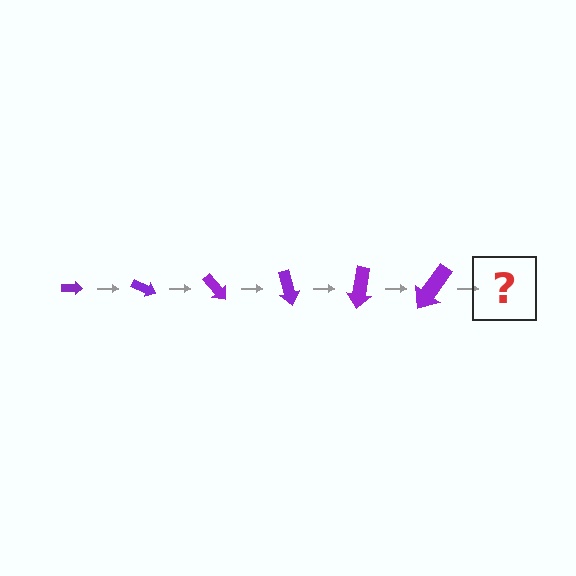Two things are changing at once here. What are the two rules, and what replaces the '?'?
The two rules are that the arrow grows larger each step and it rotates 25 degrees each step. The '?' should be an arrow, larger than the previous one and rotated 150 degrees from the start.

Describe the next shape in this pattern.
It should be an arrow, larger than the previous one and rotated 150 degrees from the start.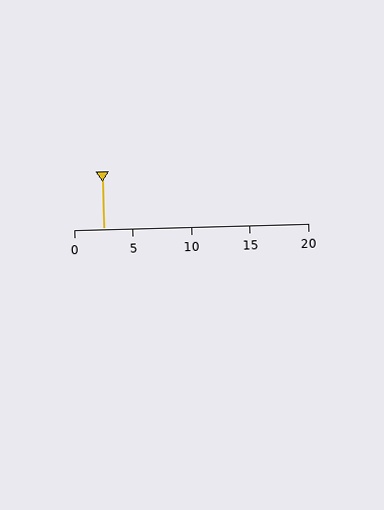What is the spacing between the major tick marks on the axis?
The major ticks are spaced 5 apart.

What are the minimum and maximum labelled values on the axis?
The axis runs from 0 to 20.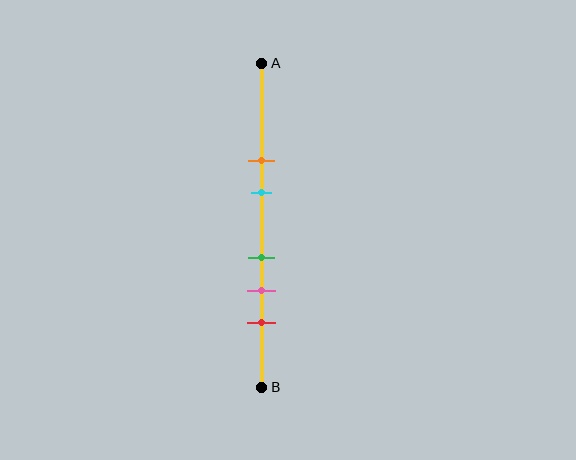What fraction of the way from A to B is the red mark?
The red mark is approximately 80% (0.8) of the way from A to B.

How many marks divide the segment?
There are 5 marks dividing the segment.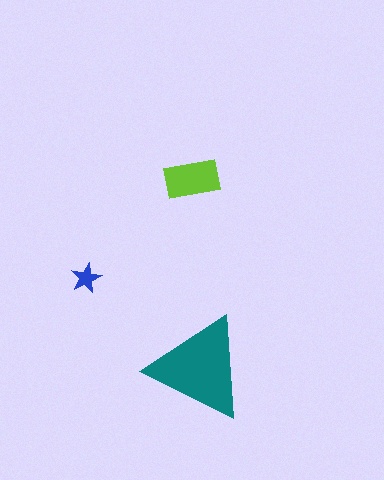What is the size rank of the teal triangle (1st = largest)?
1st.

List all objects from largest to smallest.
The teal triangle, the lime rectangle, the blue star.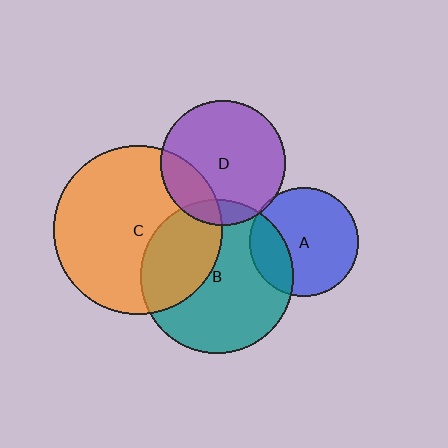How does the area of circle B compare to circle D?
Approximately 1.5 times.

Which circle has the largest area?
Circle C (orange).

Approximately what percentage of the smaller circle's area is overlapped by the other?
Approximately 20%.